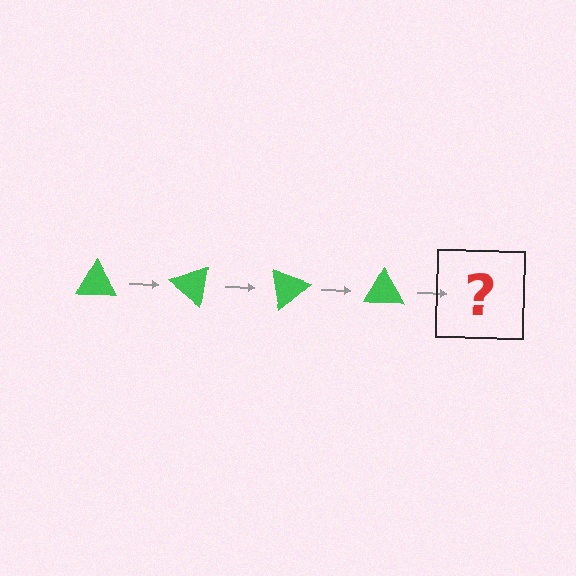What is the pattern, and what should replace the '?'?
The pattern is that the triangle rotates 40 degrees each step. The '?' should be a green triangle rotated 160 degrees.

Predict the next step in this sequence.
The next step is a green triangle rotated 160 degrees.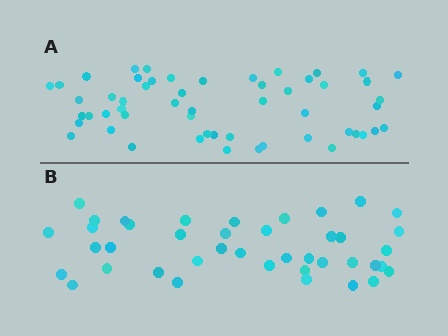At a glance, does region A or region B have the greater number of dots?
Region A (the top region) has more dots.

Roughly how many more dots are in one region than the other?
Region A has approximately 15 more dots than region B.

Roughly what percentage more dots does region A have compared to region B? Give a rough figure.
About 30% more.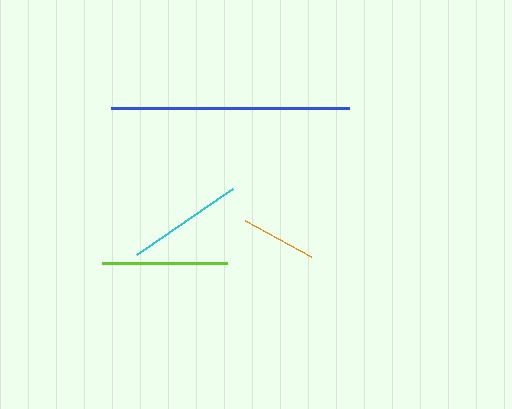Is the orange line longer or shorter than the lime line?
The lime line is longer than the orange line.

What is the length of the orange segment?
The orange segment is approximately 75 pixels long.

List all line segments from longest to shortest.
From longest to shortest: blue, lime, cyan, orange.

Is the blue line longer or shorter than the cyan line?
The blue line is longer than the cyan line.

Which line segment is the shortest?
The orange line is the shortest at approximately 75 pixels.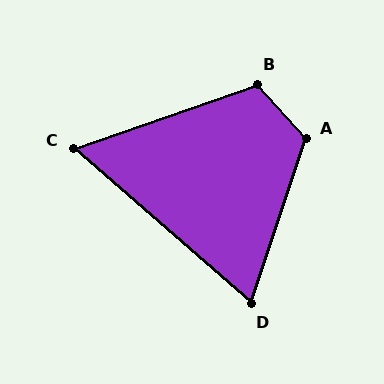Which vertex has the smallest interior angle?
C, at approximately 60 degrees.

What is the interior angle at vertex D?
Approximately 67 degrees (acute).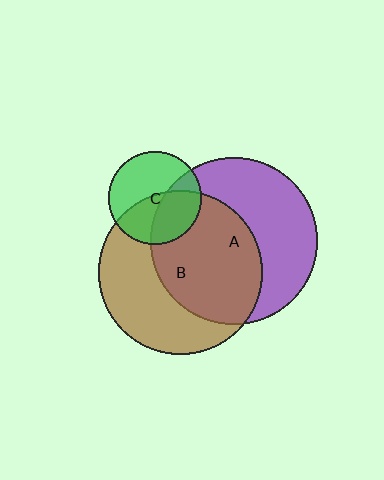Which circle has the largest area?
Circle A (purple).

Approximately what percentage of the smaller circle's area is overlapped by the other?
Approximately 50%.